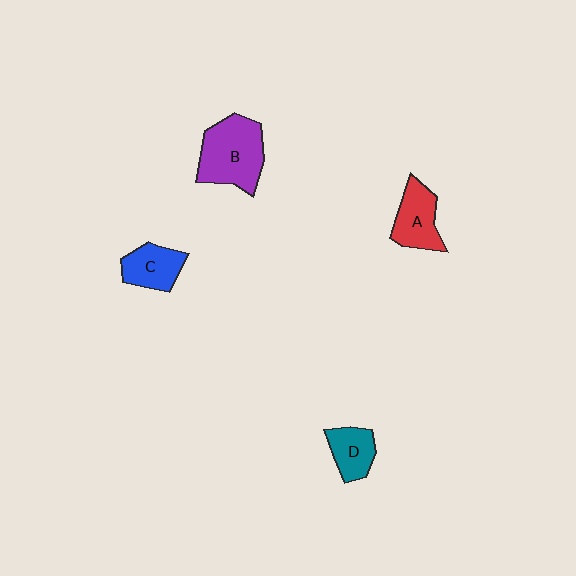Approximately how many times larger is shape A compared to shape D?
Approximately 1.3 times.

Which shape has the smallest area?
Shape D (teal).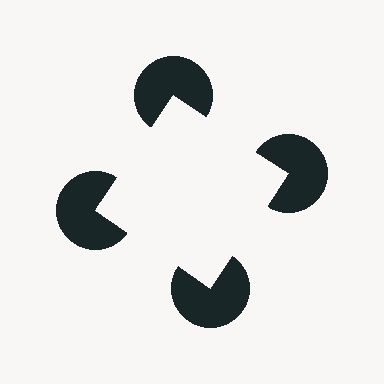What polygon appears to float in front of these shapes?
An illusory square — its edges are inferred from the aligned wedge cuts in the pac-man discs, not physically drawn.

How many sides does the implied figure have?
4 sides.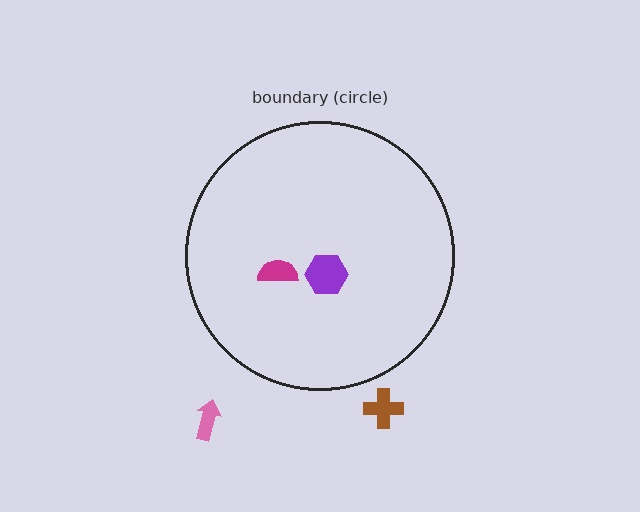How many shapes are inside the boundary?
2 inside, 2 outside.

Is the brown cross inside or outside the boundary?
Outside.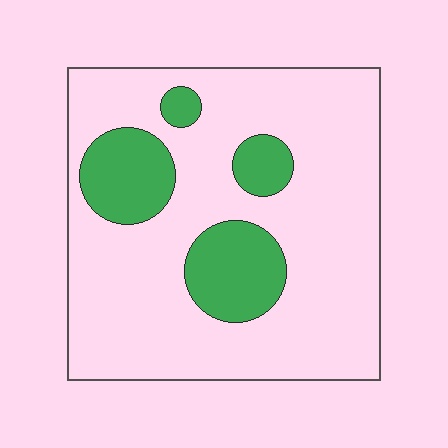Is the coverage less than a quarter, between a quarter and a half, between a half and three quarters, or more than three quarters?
Less than a quarter.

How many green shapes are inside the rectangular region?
4.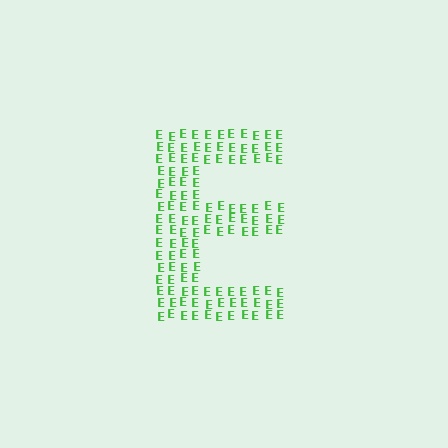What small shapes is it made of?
It is made of small letter E's.